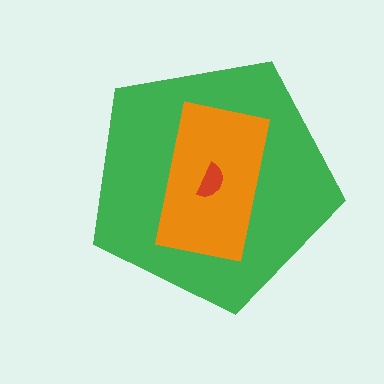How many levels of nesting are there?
3.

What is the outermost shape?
The green pentagon.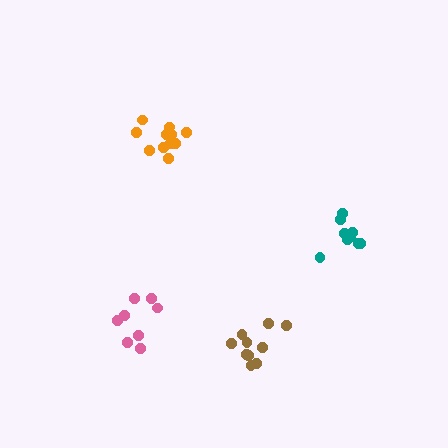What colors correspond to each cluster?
The clusters are colored: teal, orange, pink, brown.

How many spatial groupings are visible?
There are 4 spatial groupings.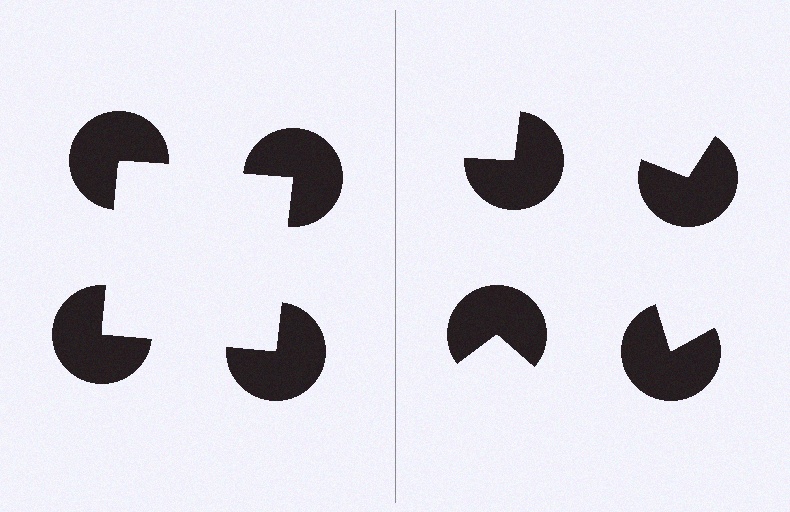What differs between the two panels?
The pac-man discs are positioned identically on both sides; only the wedge orientations differ. On the left they align to a square; on the right they are misaligned.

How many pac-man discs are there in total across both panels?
8 — 4 on each side.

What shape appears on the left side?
An illusory square.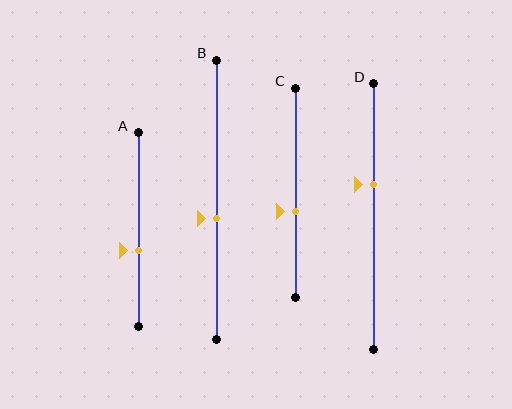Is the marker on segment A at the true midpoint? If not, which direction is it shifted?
No, the marker on segment A is shifted downward by about 11% of the segment length.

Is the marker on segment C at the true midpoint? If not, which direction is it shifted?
No, the marker on segment C is shifted downward by about 9% of the segment length.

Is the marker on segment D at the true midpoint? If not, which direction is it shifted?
No, the marker on segment D is shifted upward by about 12% of the segment length.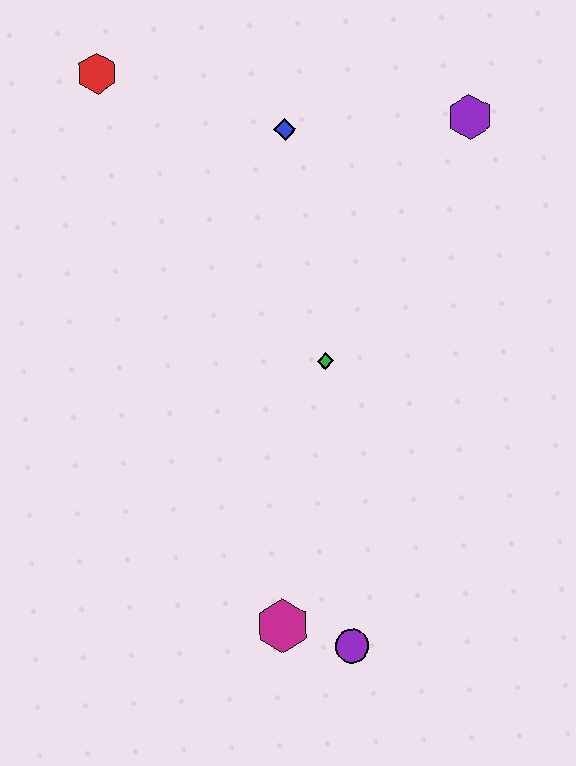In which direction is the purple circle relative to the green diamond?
The purple circle is below the green diamond.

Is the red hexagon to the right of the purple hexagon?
No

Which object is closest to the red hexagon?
The blue diamond is closest to the red hexagon.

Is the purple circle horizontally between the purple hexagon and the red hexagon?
Yes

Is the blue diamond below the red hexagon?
Yes